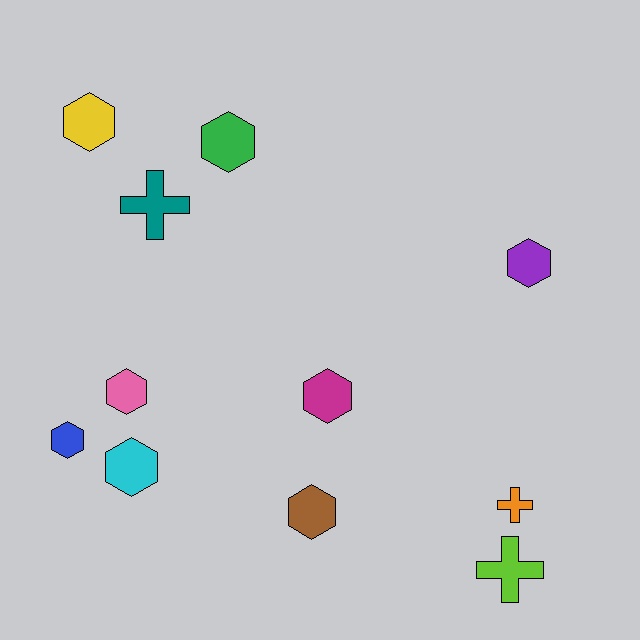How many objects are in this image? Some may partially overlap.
There are 11 objects.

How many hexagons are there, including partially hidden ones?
There are 8 hexagons.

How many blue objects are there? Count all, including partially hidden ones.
There is 1 blue object.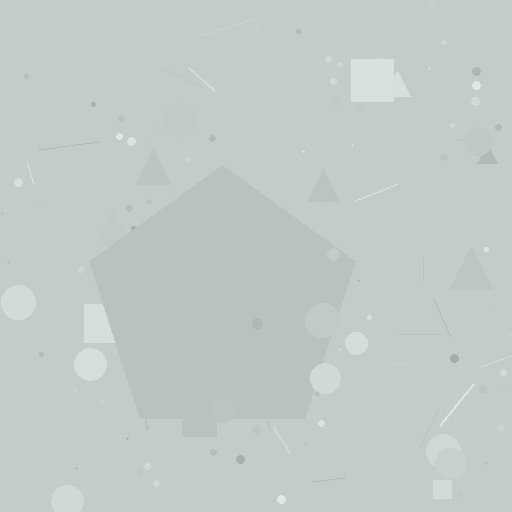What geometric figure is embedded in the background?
A pentagon is embedded in the background.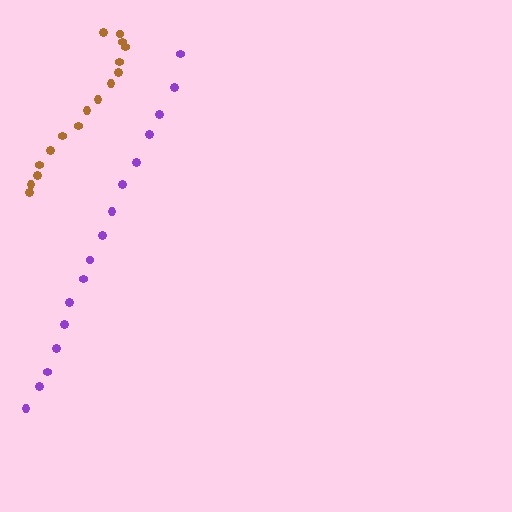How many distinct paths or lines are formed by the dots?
There are 2 distinct paths.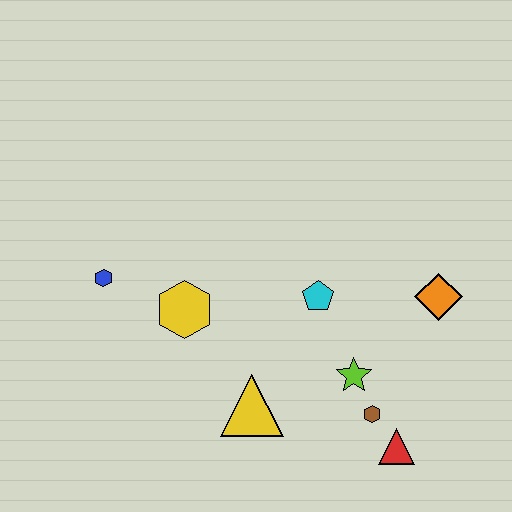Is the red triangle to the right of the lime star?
Yes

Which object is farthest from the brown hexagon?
The blue hexagon is farthest from the brown hexagon.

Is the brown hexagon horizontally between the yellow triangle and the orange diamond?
Yes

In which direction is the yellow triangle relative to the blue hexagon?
The yellow triangle is to the right of the blue hexagon.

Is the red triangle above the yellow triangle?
No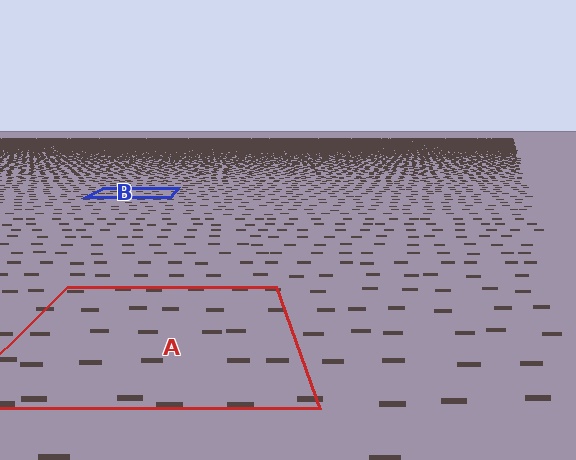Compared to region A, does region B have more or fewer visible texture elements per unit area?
Region B has more texture elements per unit area — they are packed more densely because it is farther away.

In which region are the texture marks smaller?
The texture marks are smaller in region B, because it is farther away.